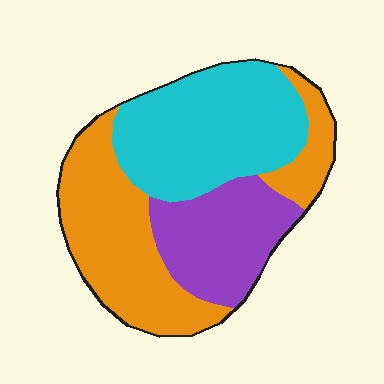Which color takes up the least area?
Purple, at roughly 25%.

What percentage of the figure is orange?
Orange covers 40% of the figure.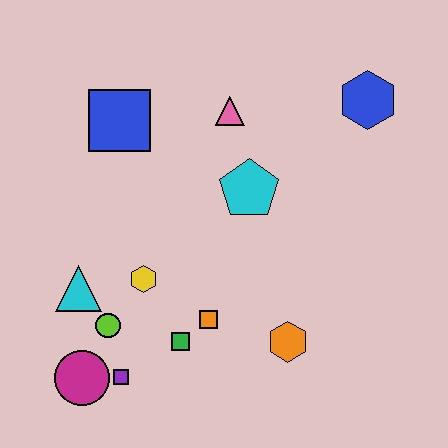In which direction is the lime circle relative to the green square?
The lime circle is to the left of the green square.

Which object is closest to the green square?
The orange square is closest to the green square.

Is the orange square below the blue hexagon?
Yes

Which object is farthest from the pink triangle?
The magenta circle is farthest from the pink triangle.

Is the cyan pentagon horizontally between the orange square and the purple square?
No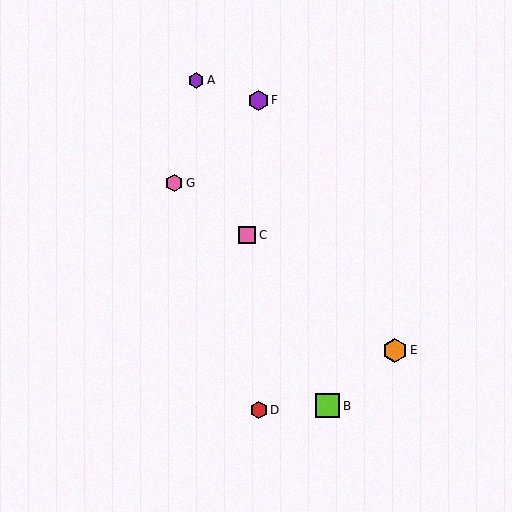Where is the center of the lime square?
The center of the lime square is at (328, 406).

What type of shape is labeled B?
Shape B is a lime square.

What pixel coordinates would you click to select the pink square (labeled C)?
Click at (247, 235) to select the pink square C.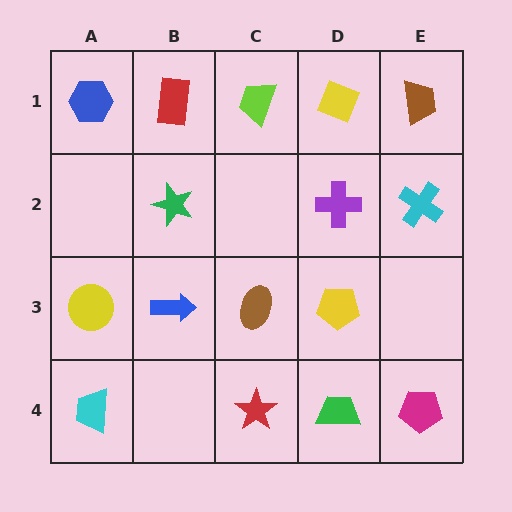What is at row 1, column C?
A lime trapezoid.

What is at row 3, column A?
A yellow circle.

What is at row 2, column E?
A cyan cross.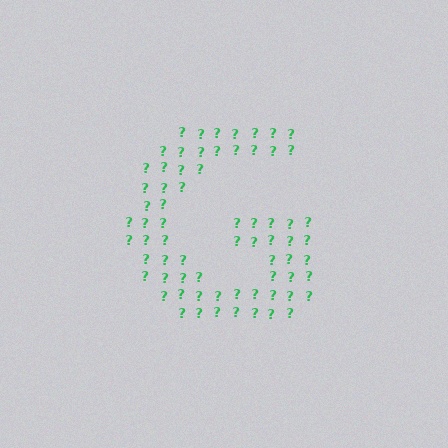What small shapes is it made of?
It is made of small question marks.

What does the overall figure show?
The overall figure shows the letter G.